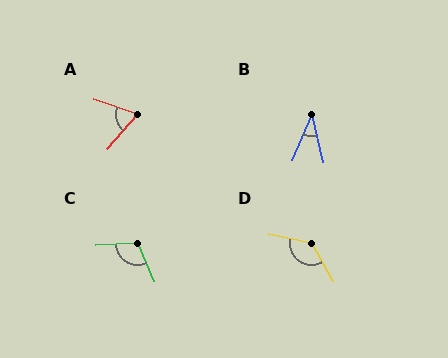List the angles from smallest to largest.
B (36°), A (68°), C (110°), D (131°).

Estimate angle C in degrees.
Approximately 110 degrees.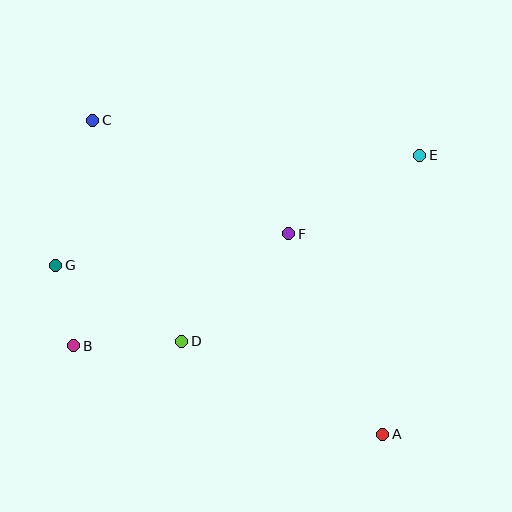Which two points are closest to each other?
Points B and G are closest to each other.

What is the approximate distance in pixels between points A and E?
The distance between A and E is approximately 282 pixels.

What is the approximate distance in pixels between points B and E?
The distance between B and E is approximately 395 pixels.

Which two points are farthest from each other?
Points A and C are farthest from each other.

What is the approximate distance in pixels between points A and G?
The distance between A and G is approximately 368 pixels.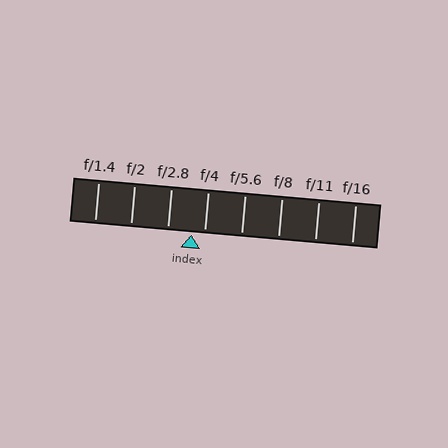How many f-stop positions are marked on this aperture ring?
There are 8 f-stop positions marked.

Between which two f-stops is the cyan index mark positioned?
The index mark is between f/2.8 and f/4.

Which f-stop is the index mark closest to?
The index mark is closest to f/4.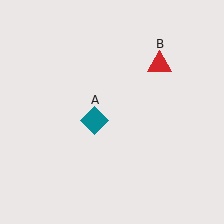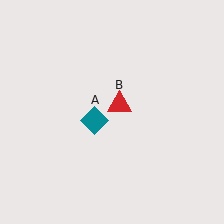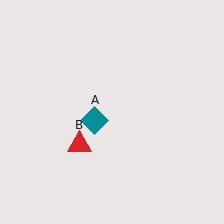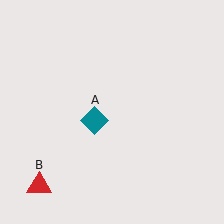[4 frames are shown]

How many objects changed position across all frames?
1 object changed position: red triangle (object B).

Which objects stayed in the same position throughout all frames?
Teal diamond (object A) remained stationary.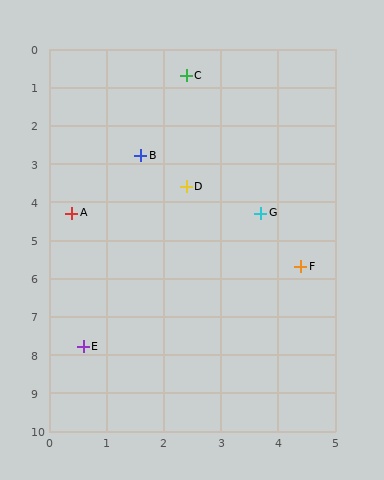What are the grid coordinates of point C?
Point C is at approximately (2.4, 0.7).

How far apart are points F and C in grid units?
Points F and C are about 5.4 grid units apart.